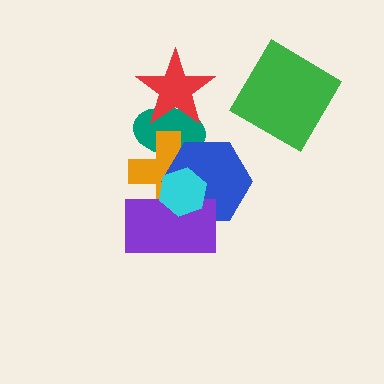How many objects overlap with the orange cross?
4 objects overlap with the orange cross.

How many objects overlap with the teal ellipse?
3 objects overlap with the teal ellipse.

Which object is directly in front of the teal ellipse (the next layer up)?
The orange cross is directly in front of the teal ellipse.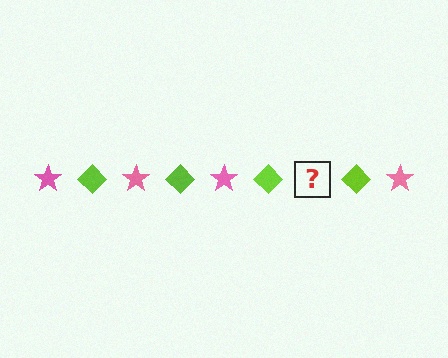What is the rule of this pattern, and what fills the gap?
The rule is that the pattern alternates between pink star and lime diamond. The gap should be filled with a pink star.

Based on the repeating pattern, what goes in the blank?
The blank should be a pink star.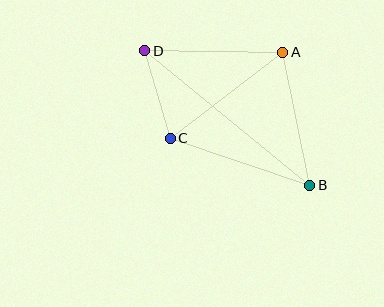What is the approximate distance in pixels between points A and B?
The distance between A and B is approximately 136 pixels.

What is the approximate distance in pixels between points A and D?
The distance between A and D is approximately 138 pixels.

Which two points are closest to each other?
Points C and D are closest to each other.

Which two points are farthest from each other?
Points B and D are farthest from each other.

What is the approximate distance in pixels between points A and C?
The distance between A and C is approximately 141 pixels.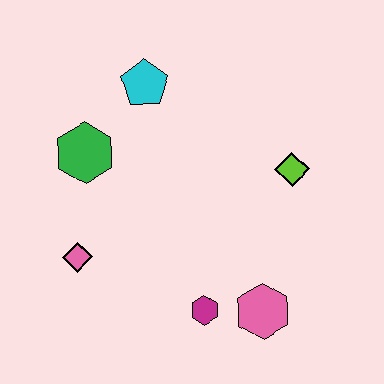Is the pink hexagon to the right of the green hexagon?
Yes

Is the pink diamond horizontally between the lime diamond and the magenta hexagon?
No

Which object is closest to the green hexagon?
The cyan pentagon is closest to the green hexagon.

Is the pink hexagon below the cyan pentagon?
Yes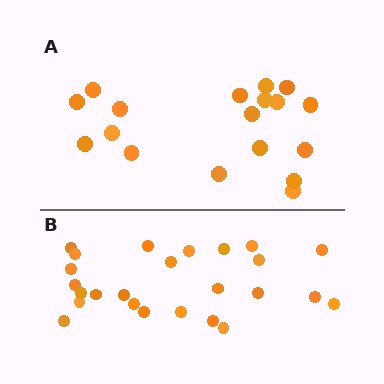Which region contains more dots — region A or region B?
Region B (the bottom region) has more dots.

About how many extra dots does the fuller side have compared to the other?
Region B has roughly 8 or so more dots than region A.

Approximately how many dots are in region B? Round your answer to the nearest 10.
About 20 dots. (The exact count is 25, which rounds to 20.)